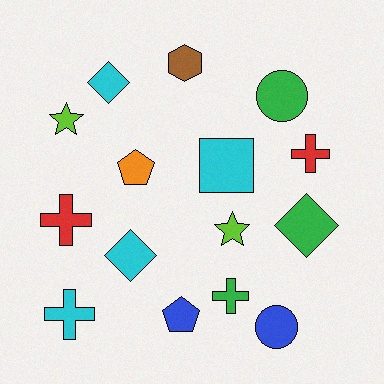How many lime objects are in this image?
There are 2 lime objects.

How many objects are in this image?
There are 15 objects.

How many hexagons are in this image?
There is 1 hexagon.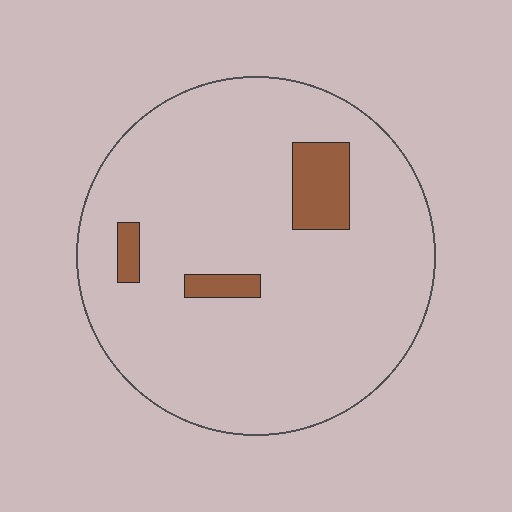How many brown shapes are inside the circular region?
3.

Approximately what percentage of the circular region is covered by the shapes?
Approximately 10%.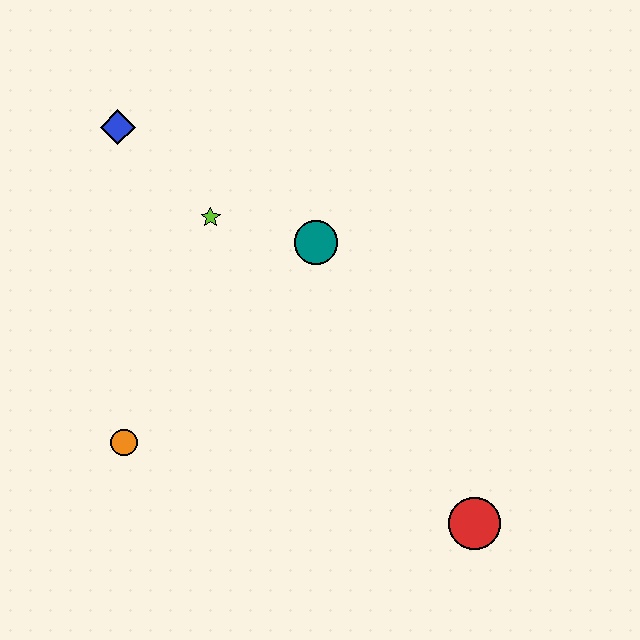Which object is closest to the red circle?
The teal circle is closest to the red circle.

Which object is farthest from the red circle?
The blue diamond is farthest from the red circle.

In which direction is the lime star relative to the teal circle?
The lime star is to the left of the teal circle.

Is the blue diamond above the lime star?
Yes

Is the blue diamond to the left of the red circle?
Yes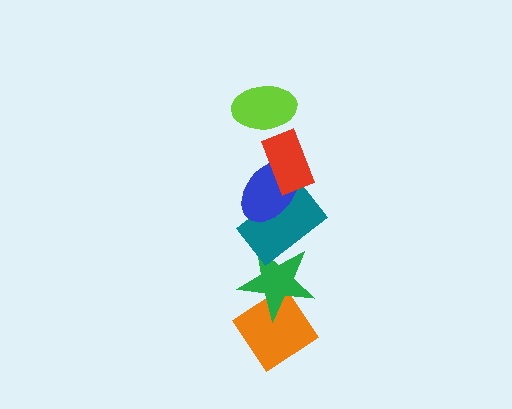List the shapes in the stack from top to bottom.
From top to bottom: the lime ellipse, the red rectangle, the blue ellipse, the teal rectangle, the green star, the orange diamond.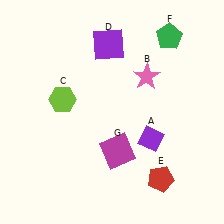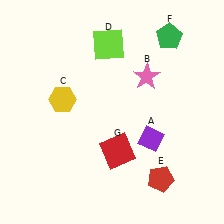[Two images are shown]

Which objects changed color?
C changed from lime to yellow. D changed from purple to lime. G changed from magenta to red.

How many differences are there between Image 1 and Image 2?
There are 3 differences between the two images.